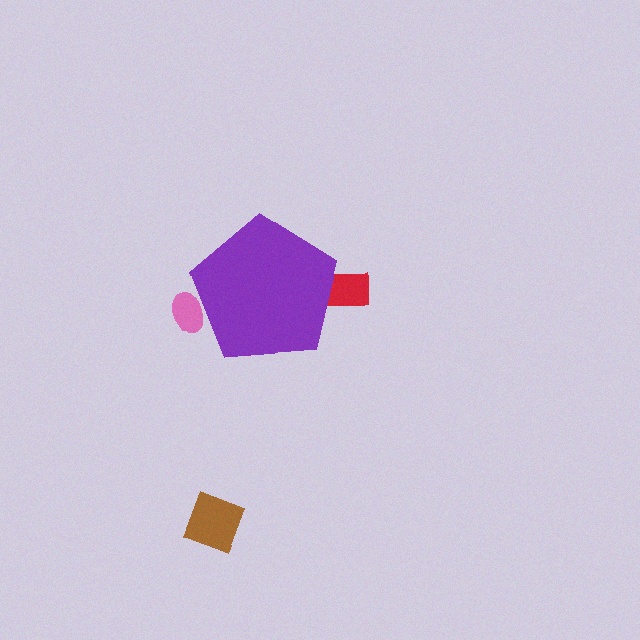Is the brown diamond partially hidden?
No, the brown diamond is fully visible.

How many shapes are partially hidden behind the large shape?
2 shapes are partially hidden.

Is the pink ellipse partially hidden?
Yes, the pink ellipse is partially hidden behind the purple pentagon.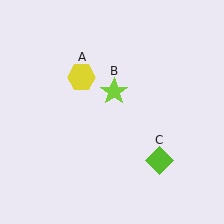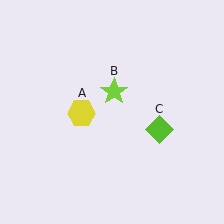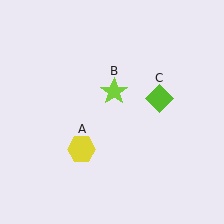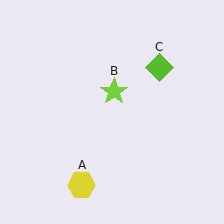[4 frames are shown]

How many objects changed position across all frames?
2 objects changed position: yellow hexagon (object A), lime diamond (object C).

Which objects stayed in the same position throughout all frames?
Lime star (object B) remained stationary.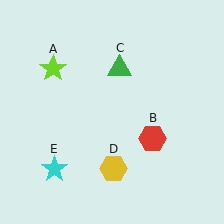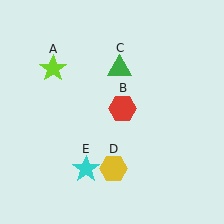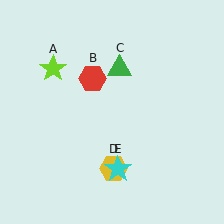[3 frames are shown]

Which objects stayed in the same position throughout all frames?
Lime star (object A) and green triangle (object C) and yellow hexagon (object D) remained stationary.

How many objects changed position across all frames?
2 objects changed position: red hexagon (object B), cyan star (object E).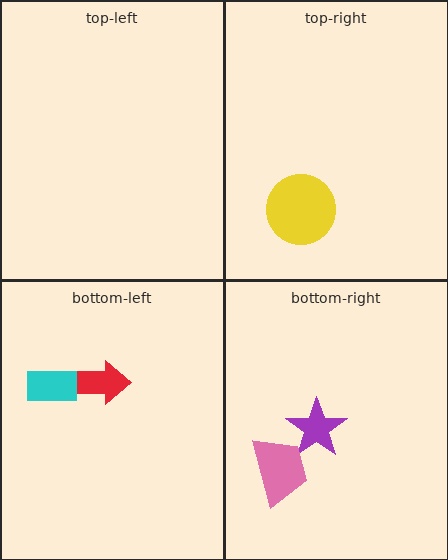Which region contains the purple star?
The bottom-right region.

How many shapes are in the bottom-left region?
2.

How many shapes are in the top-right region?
1.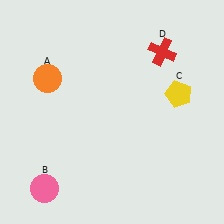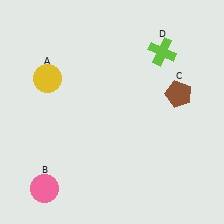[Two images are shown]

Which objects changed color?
A changed from orange to yellow. C changed from yellow to brown. D changed from red to lime.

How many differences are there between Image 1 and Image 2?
There are 3 differences between the two images.